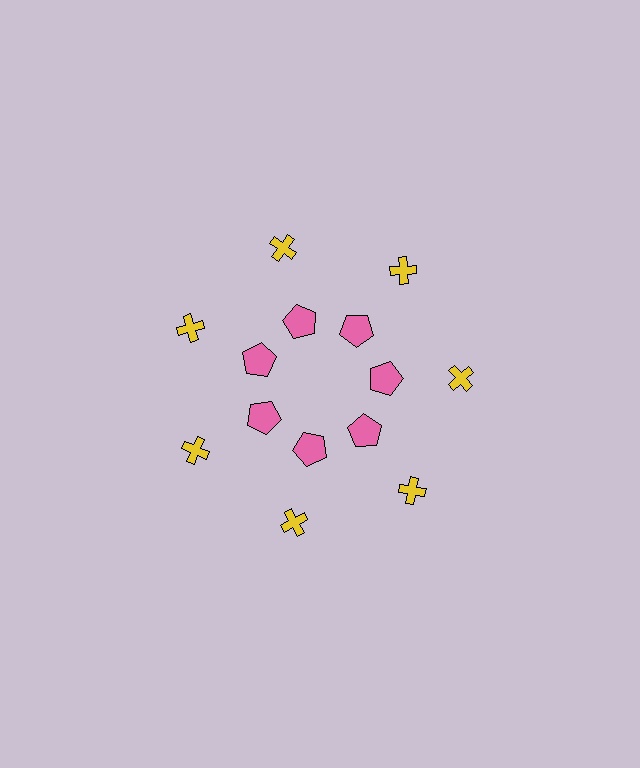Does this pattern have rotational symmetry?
Yes, this pattern has 7-fold rotational symmetry. It looks the same after rotating 51 degrees around the center.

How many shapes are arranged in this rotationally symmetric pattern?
There are 14 shapes, arranged in 7 groups of 2.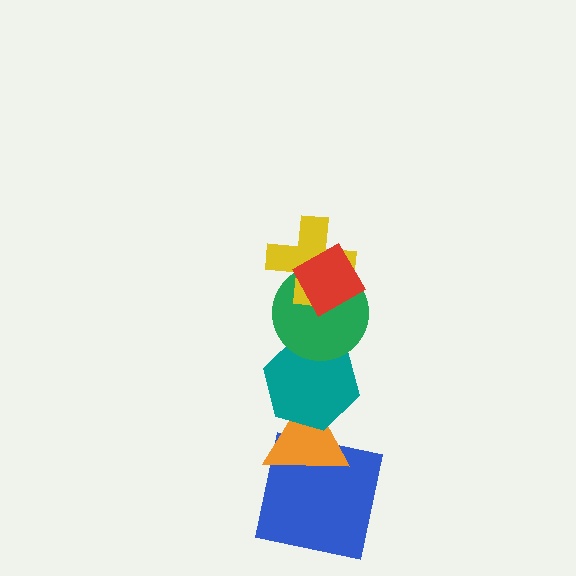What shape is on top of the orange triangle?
The teal hexagon is on top of the orange triangle.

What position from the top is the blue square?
The blue square is 6th from the top.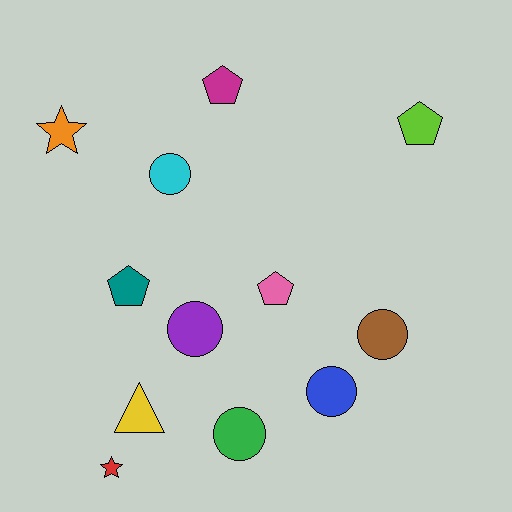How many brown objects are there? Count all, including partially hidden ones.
There is 1 brown object.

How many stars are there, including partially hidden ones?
There are 2 stars.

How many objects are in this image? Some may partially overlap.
There are 12 objects.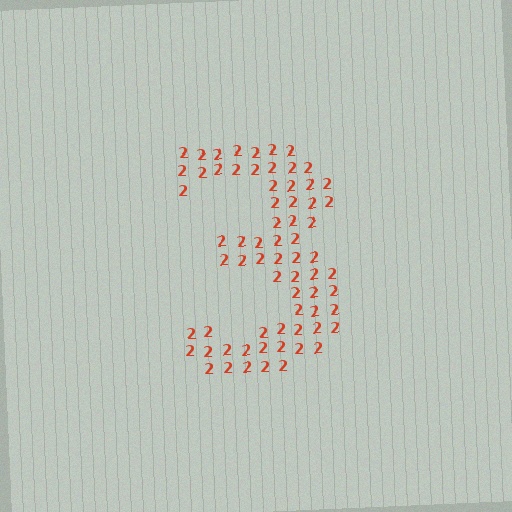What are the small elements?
The small elements are digit 2's.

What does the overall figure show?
The overall figure shows the digit 3.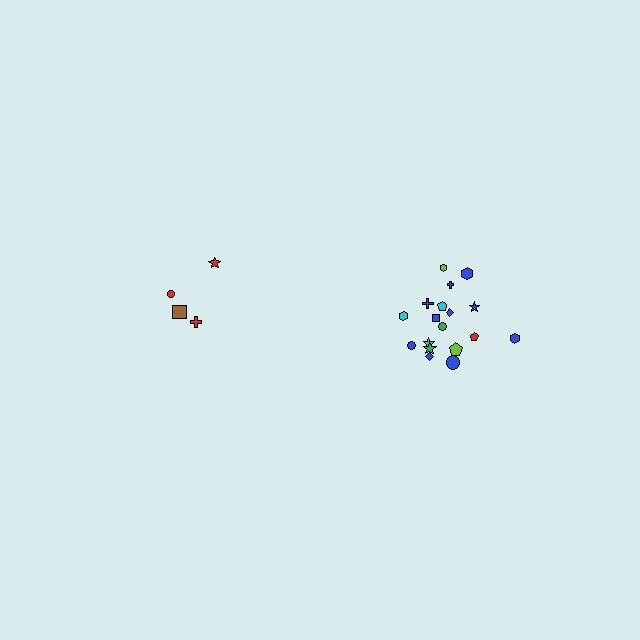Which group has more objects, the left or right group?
The right group.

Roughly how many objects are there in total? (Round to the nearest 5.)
Roughly 20 objects in total.